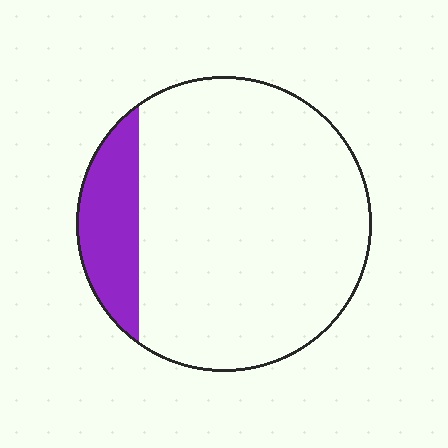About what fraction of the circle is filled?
About one sixth (1/6).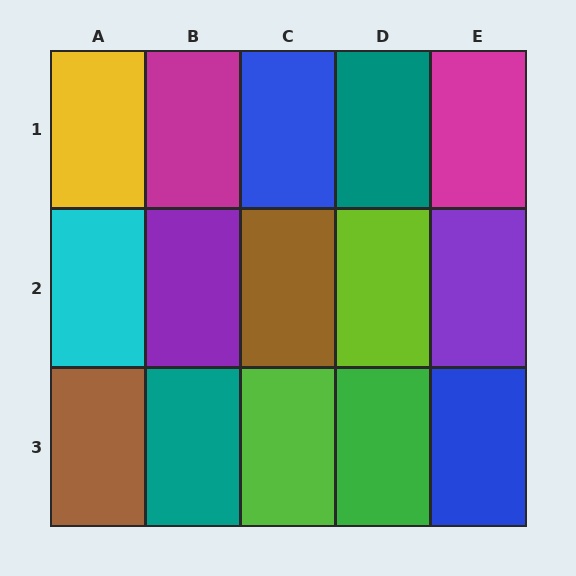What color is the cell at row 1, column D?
Teal.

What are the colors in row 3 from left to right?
Brown, teal, lime, green, blue.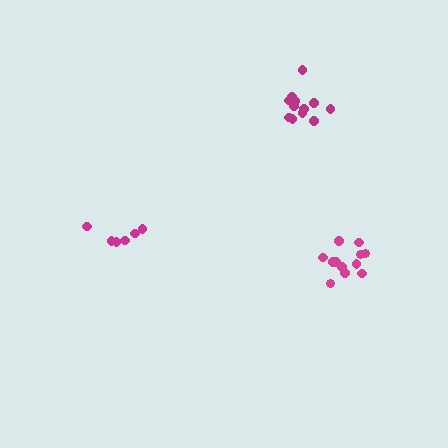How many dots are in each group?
Group 1: 12 dots, Group 2: 6 dots, Group 3: 12 dots (30 total).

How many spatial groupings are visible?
There are 3 spatial groupings.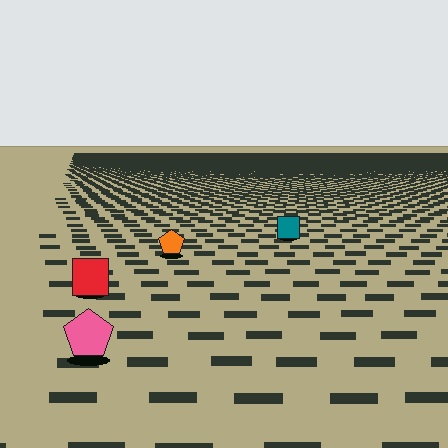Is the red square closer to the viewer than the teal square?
Yes. The red square is closer — you can tell from the texture gradient: the ground texture is coarser near it.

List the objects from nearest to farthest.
From nearest to farthest: the pink pentagon, the red square, the orange pentagon, the teal square.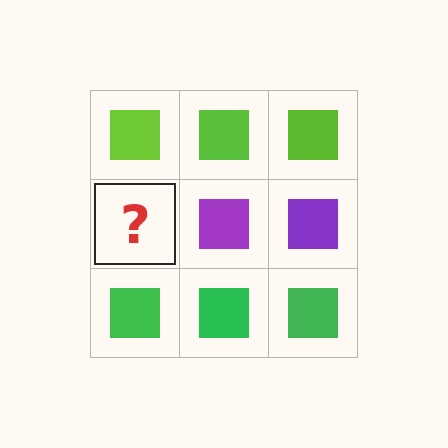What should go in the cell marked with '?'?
The missing cell should contain a purple square.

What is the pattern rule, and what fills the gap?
The rule is that each row has a consistent color. The gap should be filled with a purple square.